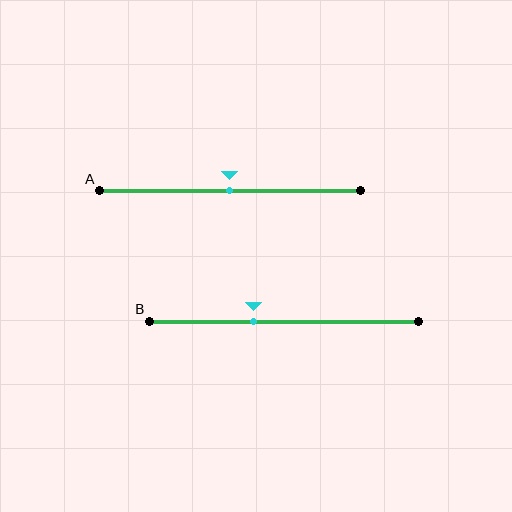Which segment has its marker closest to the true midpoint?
Segment A has its marker closest to the true midpoint.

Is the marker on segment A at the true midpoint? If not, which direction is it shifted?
Yes, the marker on segment A is at the true midpoint.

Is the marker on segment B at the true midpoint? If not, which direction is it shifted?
No, the marker on segment B is shifted to the left by about 11% of the segment length.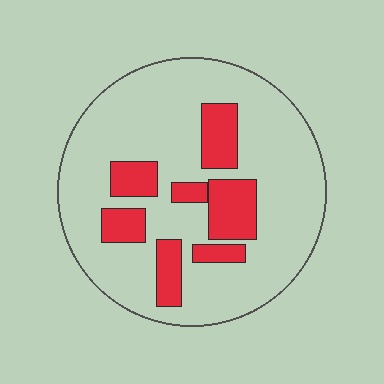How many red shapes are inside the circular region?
7.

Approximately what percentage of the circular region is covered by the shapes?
Approximately 20%.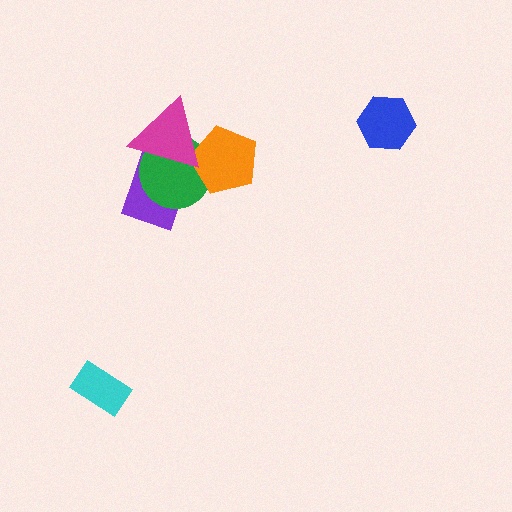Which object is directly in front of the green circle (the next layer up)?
The orange pentagon is directly in front of the green circle.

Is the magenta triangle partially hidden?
No, no other shape covers it.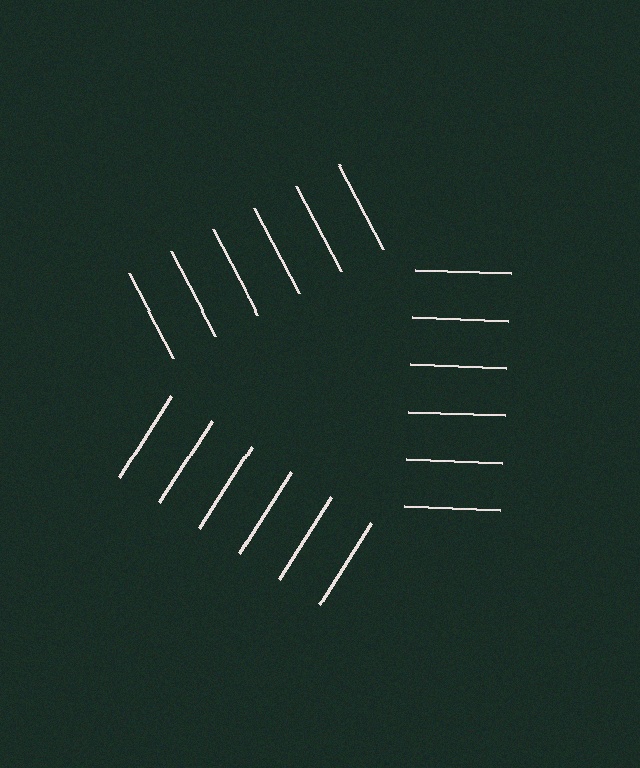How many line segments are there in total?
18 — 6 along each of the 3 edges.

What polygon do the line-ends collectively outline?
An illusory triangle — the line segments terminate on its edges but no continuous stroke is drawn.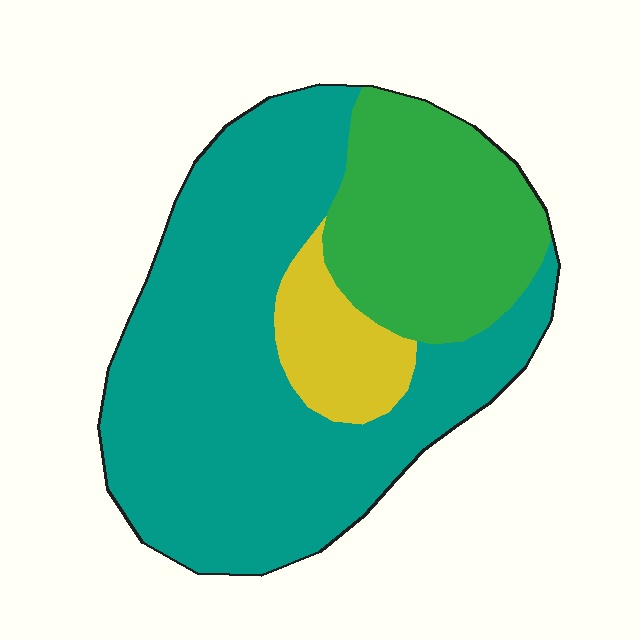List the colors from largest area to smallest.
From largest to smallest: teal, green, yellow.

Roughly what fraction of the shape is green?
Green takes up about one quarter (1/4) of the shape.